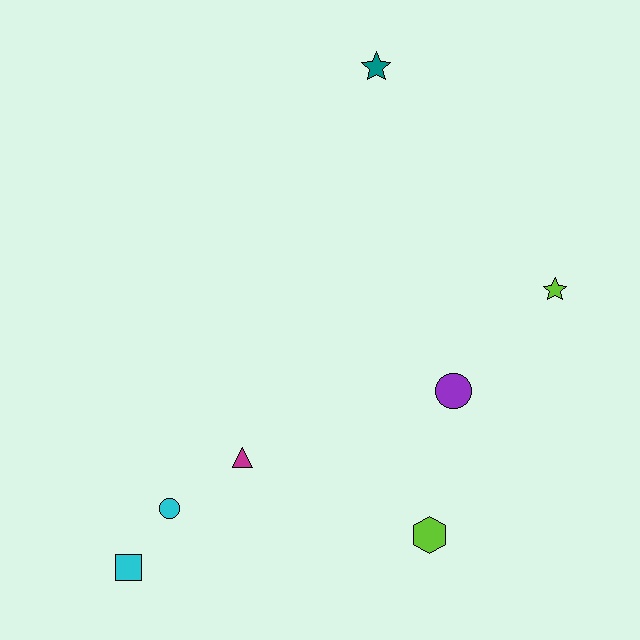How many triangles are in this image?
There is 1 triangle.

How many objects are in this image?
There are 7 objects.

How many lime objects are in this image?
There are 2 lime objects.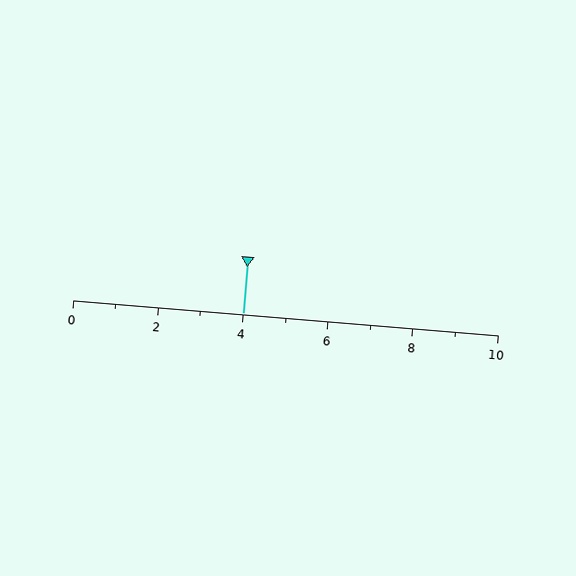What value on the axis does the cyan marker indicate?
The marker indicates approximately 4.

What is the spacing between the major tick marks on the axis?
The major ticks are spaced 2 apart.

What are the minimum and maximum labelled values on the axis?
The axis runs from 0 to 10.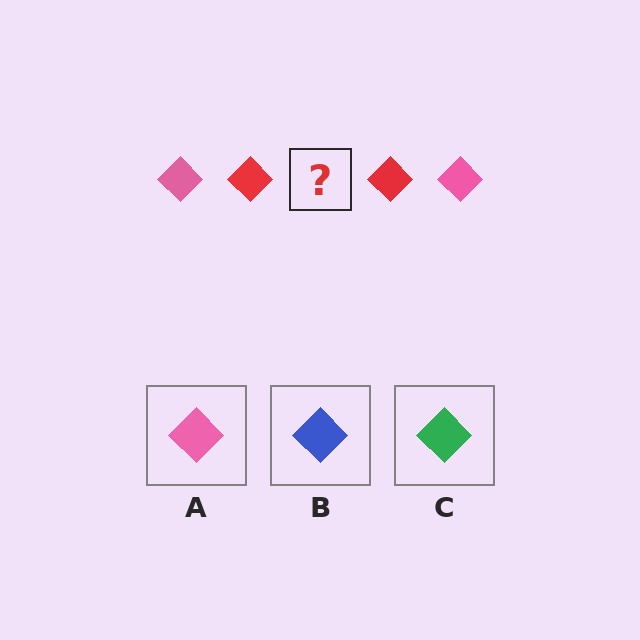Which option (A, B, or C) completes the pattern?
A.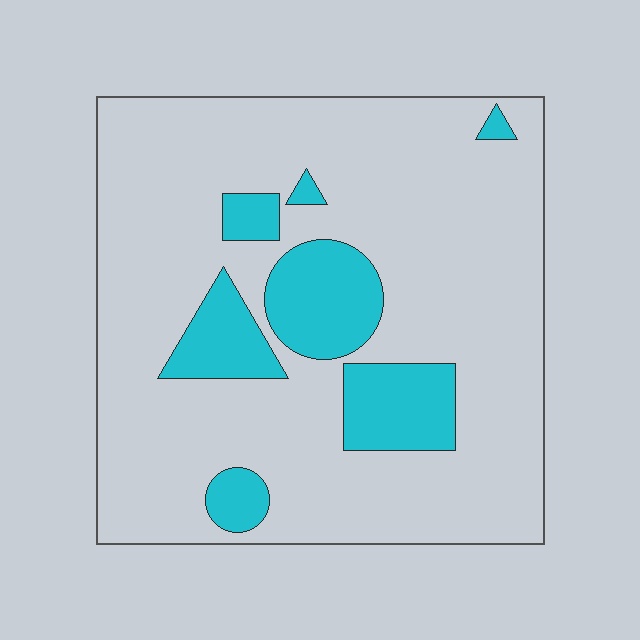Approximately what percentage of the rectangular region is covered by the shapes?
Approximately 20%.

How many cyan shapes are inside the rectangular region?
7.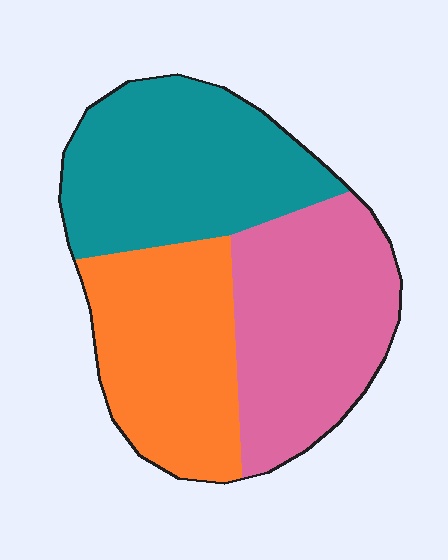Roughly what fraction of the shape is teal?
Teal takes up about one third (1/3) of the shape.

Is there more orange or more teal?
Teal.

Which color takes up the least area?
Orange, at roughly 30%.